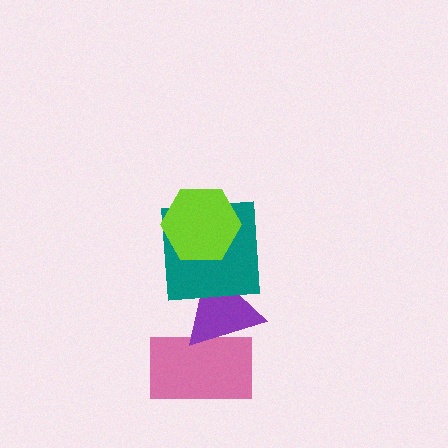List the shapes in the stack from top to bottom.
From top to bottom: the lime hexagon, the teal square, the purple triangle, the pink rectangle.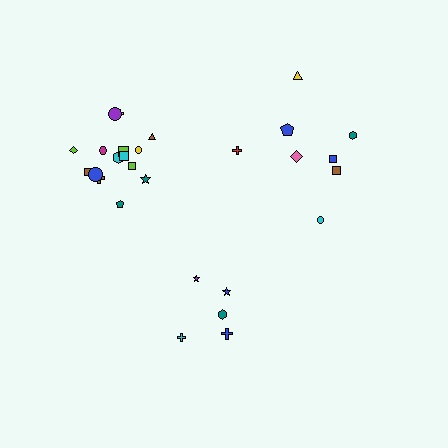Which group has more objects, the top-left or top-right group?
The top-left group.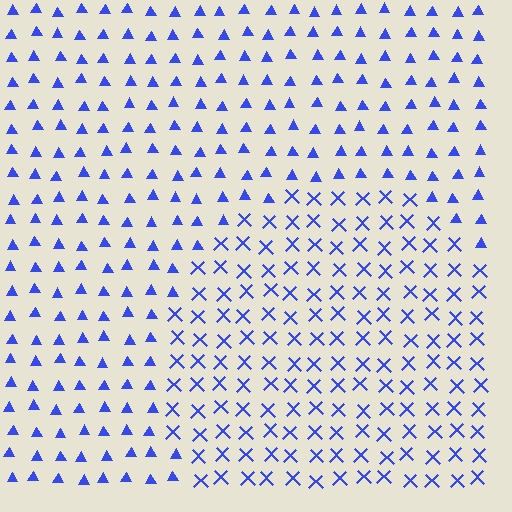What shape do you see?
I see a circle.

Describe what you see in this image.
The image is filled with small blue elements arranged in a uniform grid. A circle-shaped region contains X marks, while the surrounding area contains triangles. The boundary is defined purely by the change in element shape.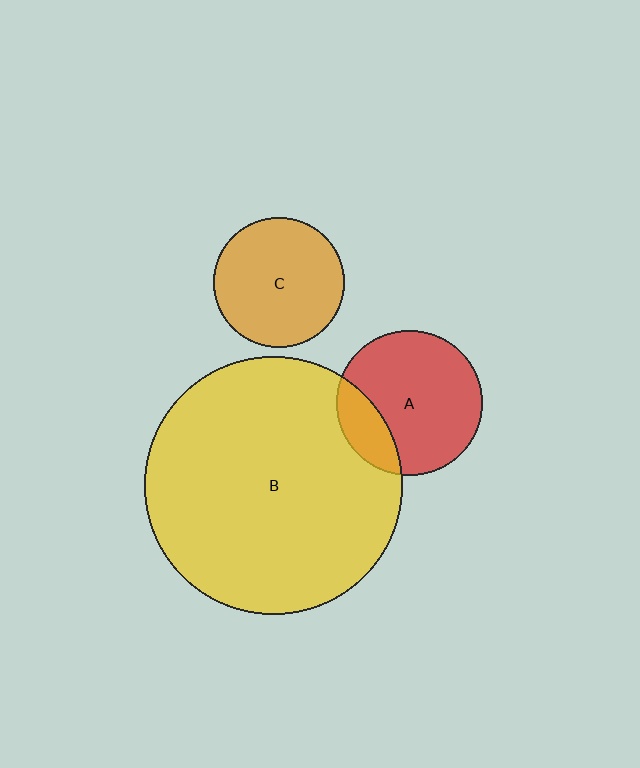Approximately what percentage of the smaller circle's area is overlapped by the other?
Approximately 20%.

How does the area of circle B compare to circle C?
Approximately 3.9 times.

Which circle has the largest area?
Circle B (yellow).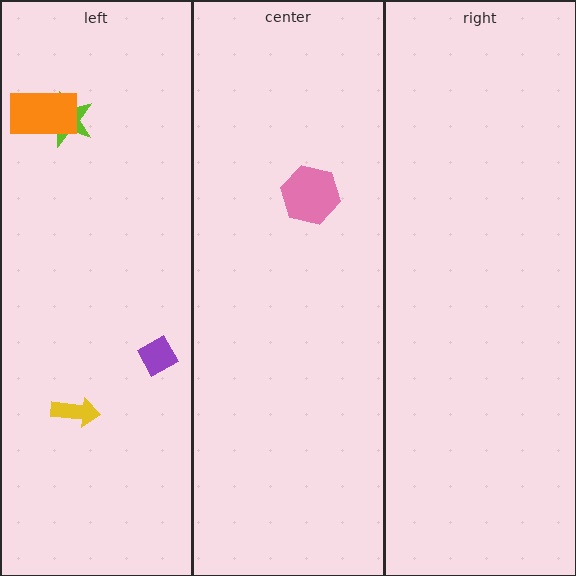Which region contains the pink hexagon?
The center region.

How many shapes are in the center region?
1.